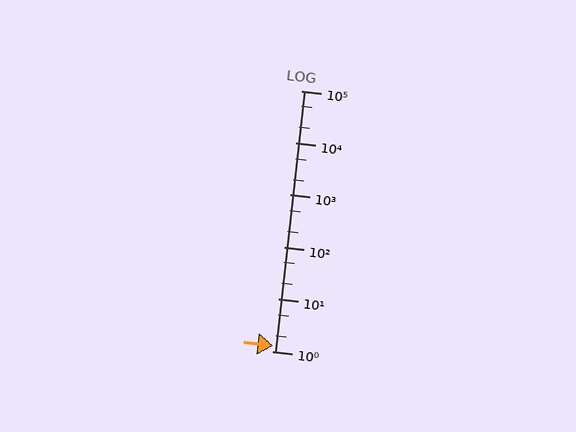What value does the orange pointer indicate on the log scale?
The pointer indicates approximately 1.3.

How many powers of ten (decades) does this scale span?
The scale spans 5 decades, from 1 to 100000.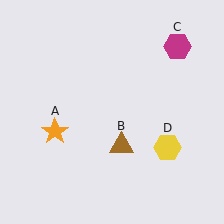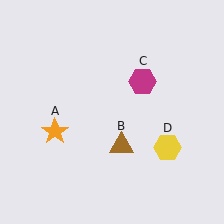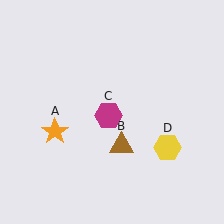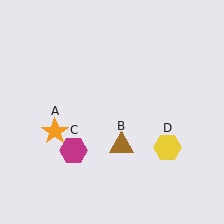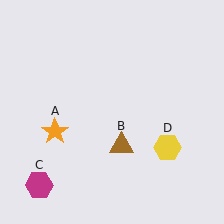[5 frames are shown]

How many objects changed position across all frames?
1 object changed position: magenta hexagon (object C).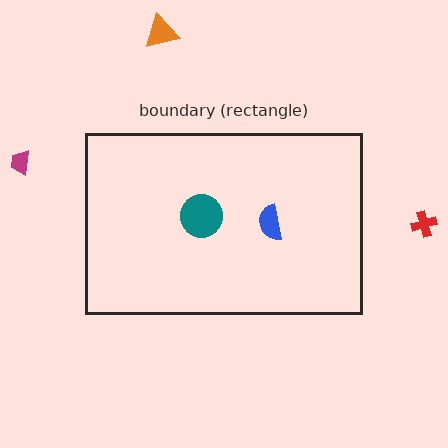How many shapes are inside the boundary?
2 inside, 3 outside.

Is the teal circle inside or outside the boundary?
Inside.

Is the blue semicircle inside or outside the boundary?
Inside.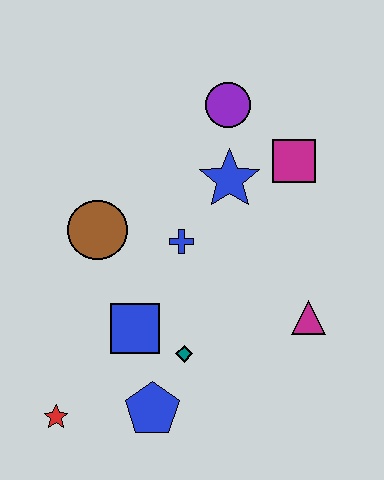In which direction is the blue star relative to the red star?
The blue star is above the red star.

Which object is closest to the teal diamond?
The blue square is closest to the teal diamond.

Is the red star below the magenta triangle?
Yes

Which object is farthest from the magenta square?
The red star is farthest from the magenta square.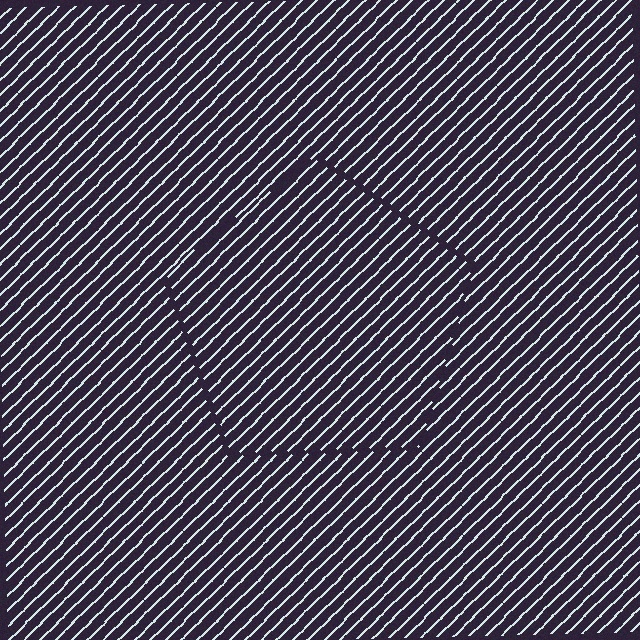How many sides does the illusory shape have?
5 sides — the line-ends trace a pentagon.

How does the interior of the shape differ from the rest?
The interior of the shape contains the same grating, shifted by half a period — the contour is defined by the phase discontinuity where line-ends from the inner and outer gratings abut.